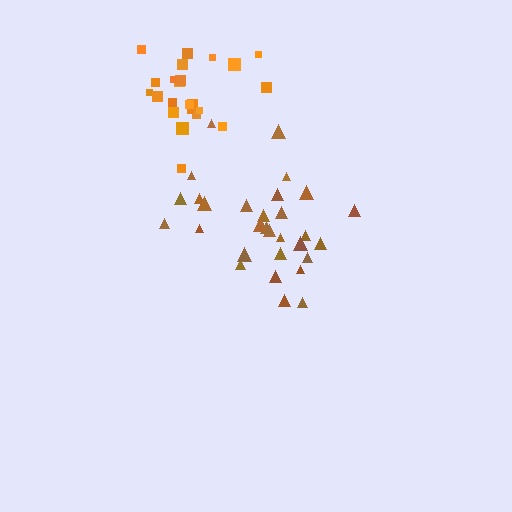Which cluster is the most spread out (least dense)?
Brown.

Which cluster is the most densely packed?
Orange.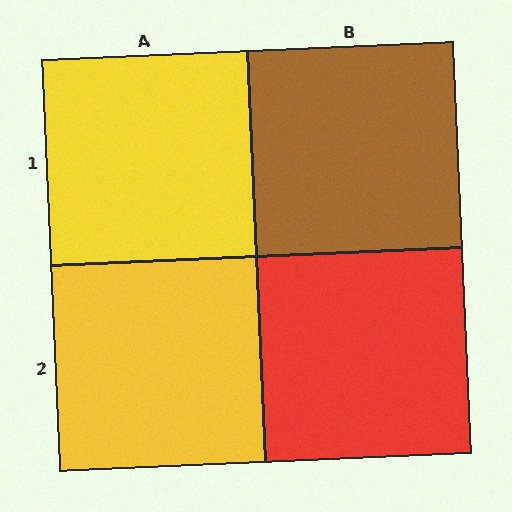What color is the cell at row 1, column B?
Brown.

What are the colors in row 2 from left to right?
Yellow, red.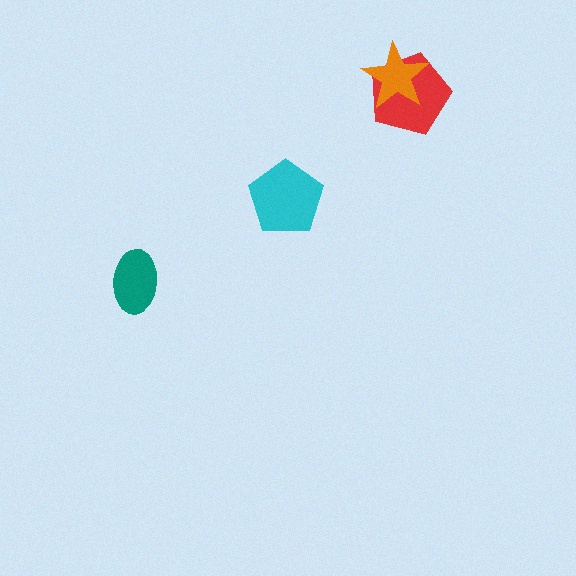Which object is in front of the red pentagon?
The orange star is in front of the red pentagon.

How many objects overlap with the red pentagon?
1 object overlaps with the red pentagon.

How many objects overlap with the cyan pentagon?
0 objects overlap with the cyan pentagon.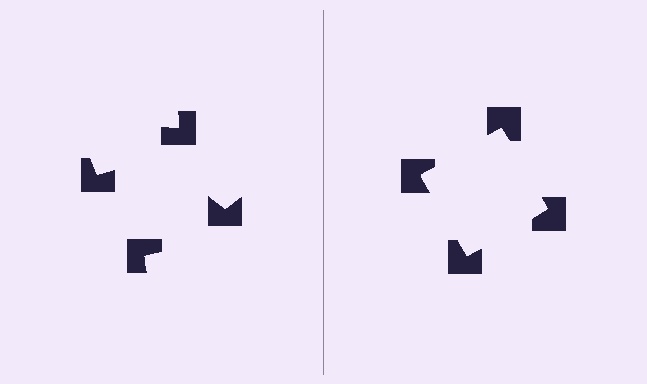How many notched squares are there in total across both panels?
8 — 4 on each side.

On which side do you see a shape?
An illusory square appears on the right side. On the left side the wedge cuts are rotated, so no coherent shape forms.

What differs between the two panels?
The notched squares are positioned identically on both sides; only the wedge orientations differ. On the right they align to a square; on the left they are misaligned.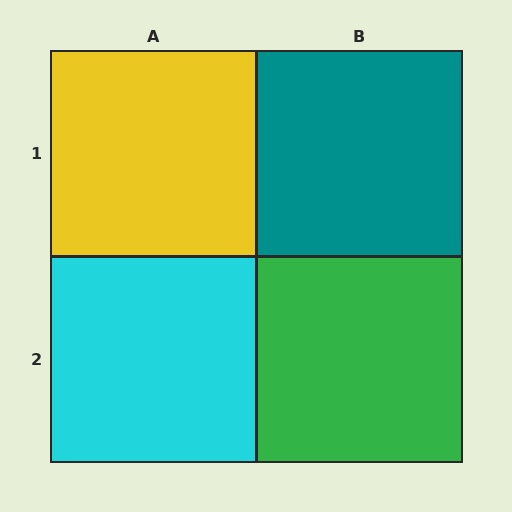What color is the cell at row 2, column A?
Cyan.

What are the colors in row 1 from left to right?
Yellow, teal.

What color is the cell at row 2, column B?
Green.